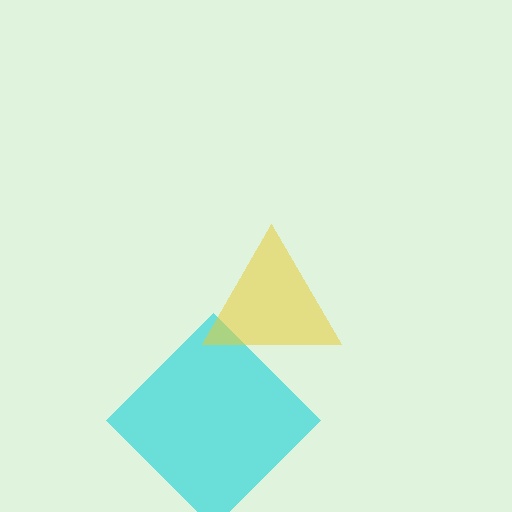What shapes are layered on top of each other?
The layered shapes are: a cyan diamond, a yellow triangle.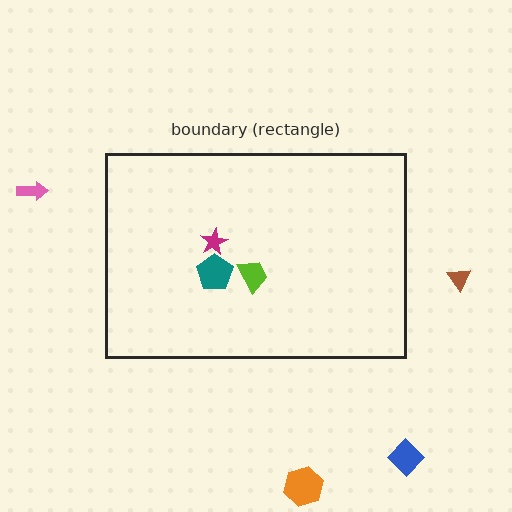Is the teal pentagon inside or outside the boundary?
Inside.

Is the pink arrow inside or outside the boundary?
Outside.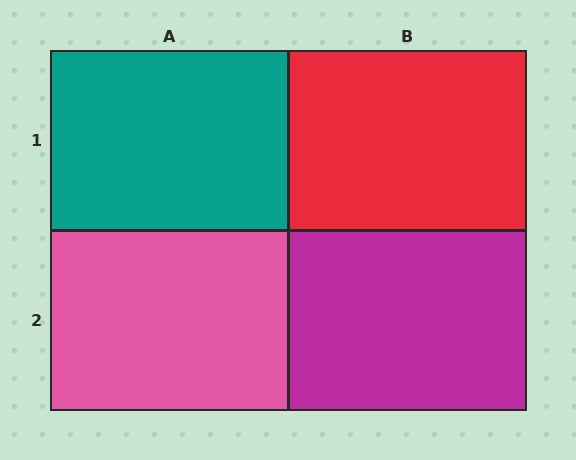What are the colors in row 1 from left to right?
Teal, red.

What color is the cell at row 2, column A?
Pink.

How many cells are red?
1 cell is red.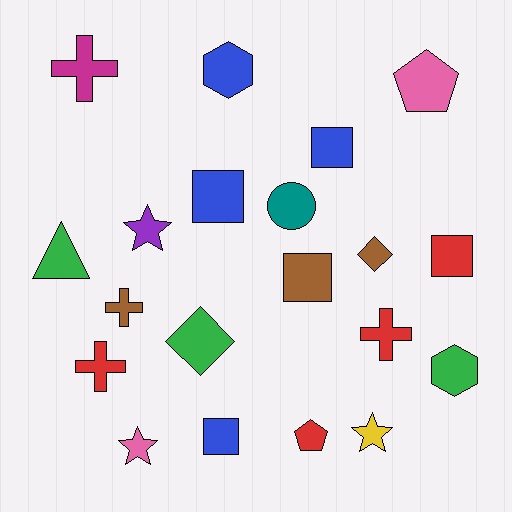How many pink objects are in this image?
There are 2 pink objects.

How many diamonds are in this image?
There are 2 diamonds.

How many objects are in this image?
There are 20 objects.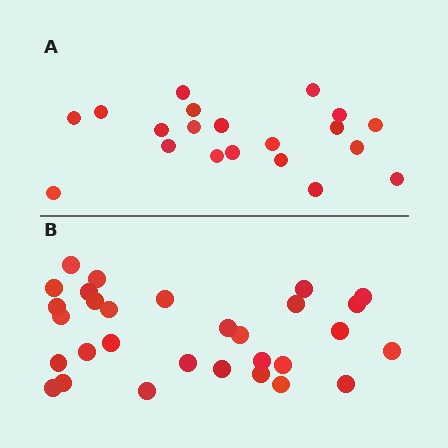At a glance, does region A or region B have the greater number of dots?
Region B (the bottom region) has more dots.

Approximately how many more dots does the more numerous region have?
Region B has roughly 10 or so more dots than region A.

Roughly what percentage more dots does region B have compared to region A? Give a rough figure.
About 50% more.